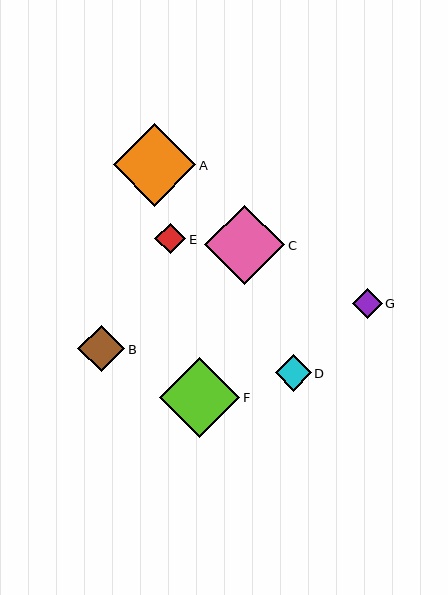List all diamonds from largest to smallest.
From largest to smallest: A, F, C, B, D, E, G.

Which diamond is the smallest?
Diamond G is the smallest with a size of approximately 30 pixels.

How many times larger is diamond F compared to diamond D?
Diamond F is approximately 2.2 times the size of diamond D.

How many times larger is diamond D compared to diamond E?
Diamond D is approximately 1.2 times the size of diamond E.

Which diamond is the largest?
Diamond A is the largest with a size of approximately 83 pixels.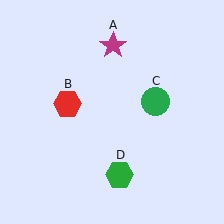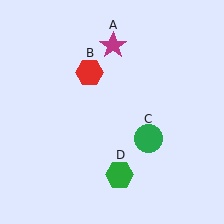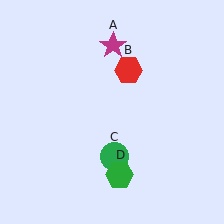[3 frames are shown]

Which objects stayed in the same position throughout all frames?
Magenta star (object A) and green hexagon (object D) remained stationary.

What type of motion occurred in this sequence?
The red hexagon (object B), green circle (object C) rotated clockwise around the center of the scene.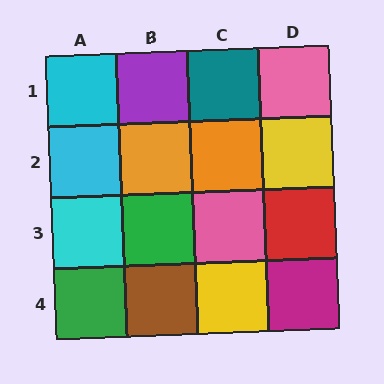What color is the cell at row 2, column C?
Orange.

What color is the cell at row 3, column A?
Cyan.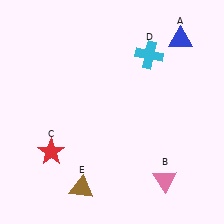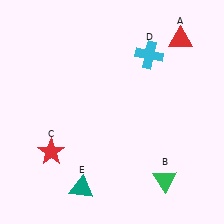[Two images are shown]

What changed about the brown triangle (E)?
In Image 1, E is brown. In Image 2, it changed to teal.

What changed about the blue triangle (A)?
In Image 1, A is blue. In Image 2, it changed to red.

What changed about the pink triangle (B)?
In Image 1, B is pink. In Image 2, it changed to green.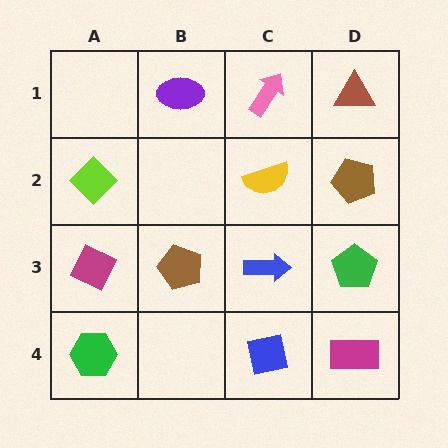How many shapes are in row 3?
4 shapes.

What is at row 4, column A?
A green hexagon.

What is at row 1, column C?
A pink arrow.